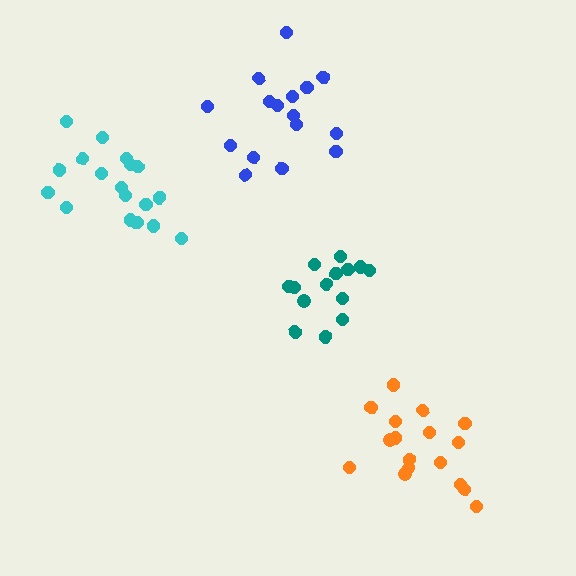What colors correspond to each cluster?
The clusters are colored: teal, cyan, orange, blue.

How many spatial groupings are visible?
There are 4 spatial groupings.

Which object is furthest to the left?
The cyan cluster is leftmost.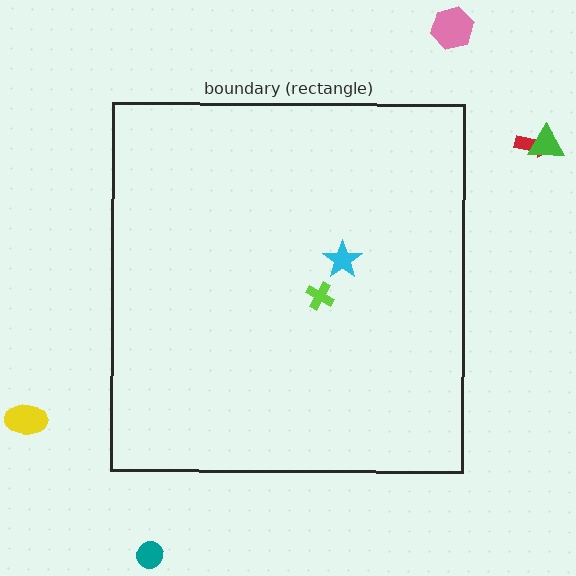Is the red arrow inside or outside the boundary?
Outside.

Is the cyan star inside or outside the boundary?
Inside.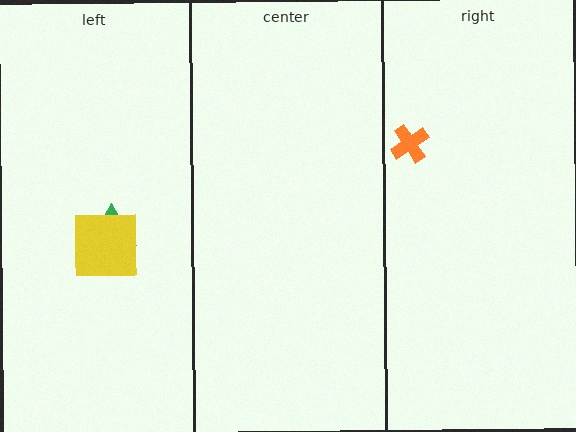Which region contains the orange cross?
The right region.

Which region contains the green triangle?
The left region.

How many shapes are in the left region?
2.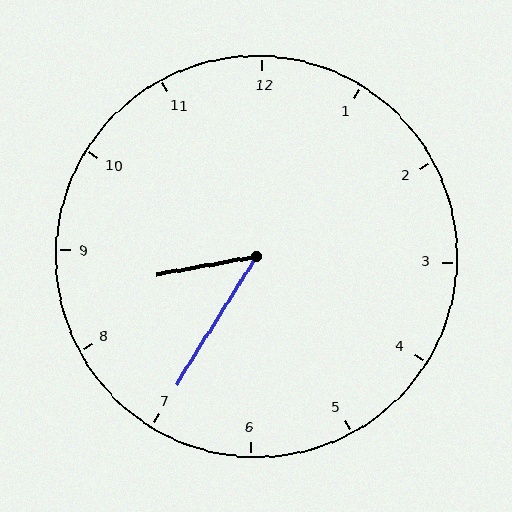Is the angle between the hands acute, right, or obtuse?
It is acute.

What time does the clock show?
8:35.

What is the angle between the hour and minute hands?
Approximately 48 degrees.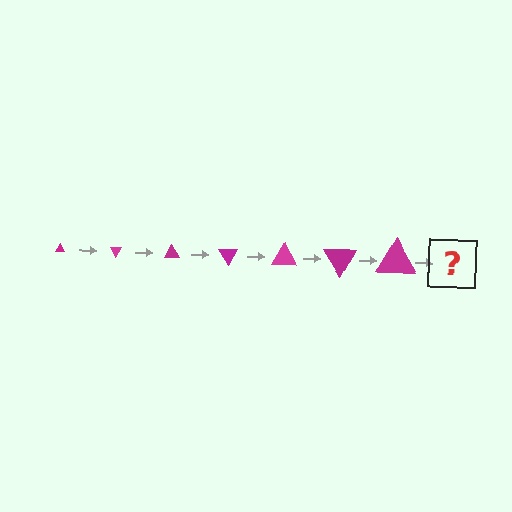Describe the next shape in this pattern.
It should be a triangle, larger than the previous one and rotated 420 degrees from the start.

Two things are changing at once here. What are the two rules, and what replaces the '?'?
The two rules are that the triangle grows larger each step and it rotates 60 degrees each step. The '?' should be a triangle, larger than the previous one and rotated 420 degrees from the start.